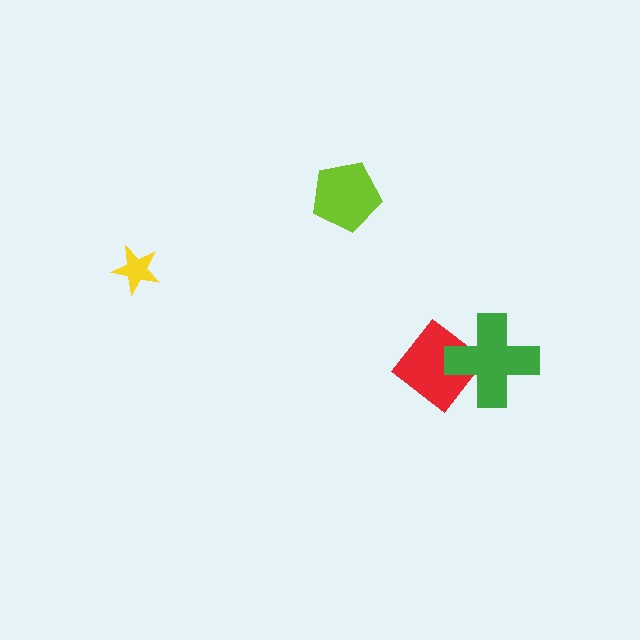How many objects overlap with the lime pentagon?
0 objects overlap with the lime pentagon.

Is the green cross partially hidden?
No, no other shape covers it.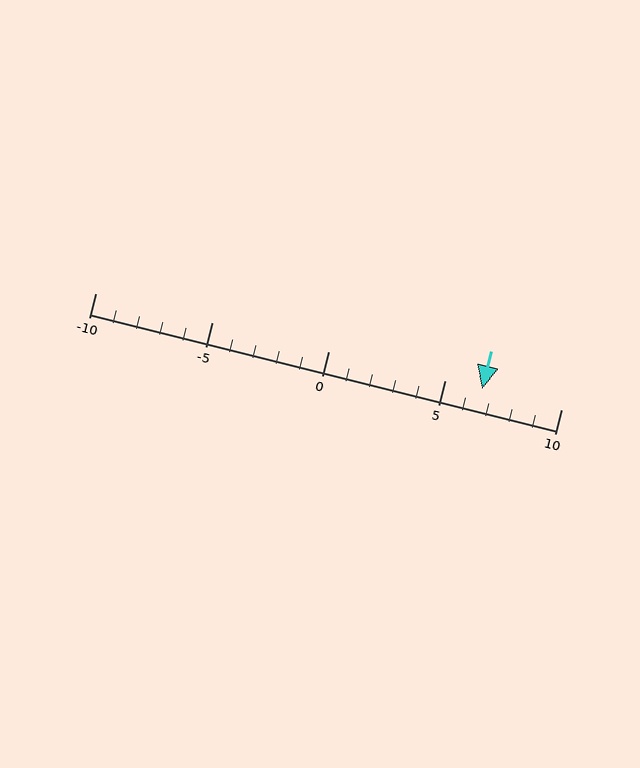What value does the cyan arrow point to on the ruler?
The cyan arrow points to approximately 7.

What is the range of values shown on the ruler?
The ruler shows values from -10 to 10.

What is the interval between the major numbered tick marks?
The major tick marks are spaced 5 units apart.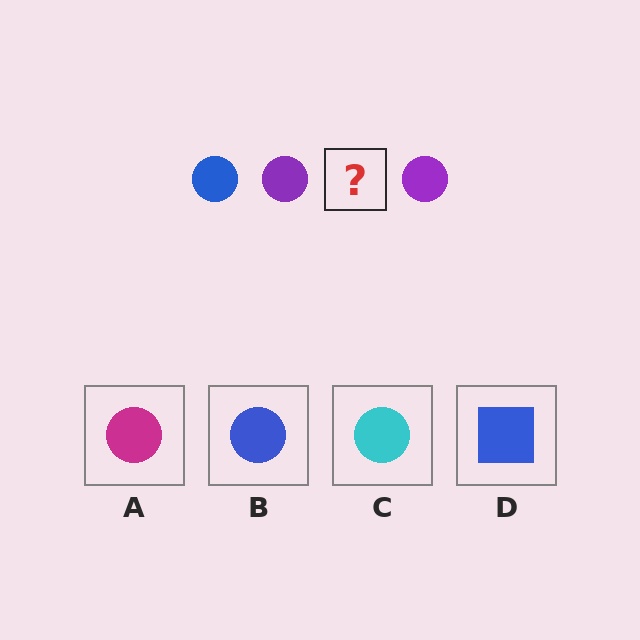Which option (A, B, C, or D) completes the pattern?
B.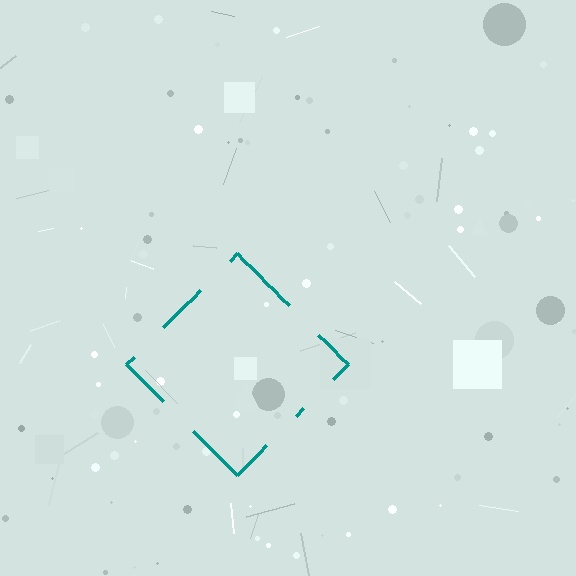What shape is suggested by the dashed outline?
The dashed outline suggests a diamond.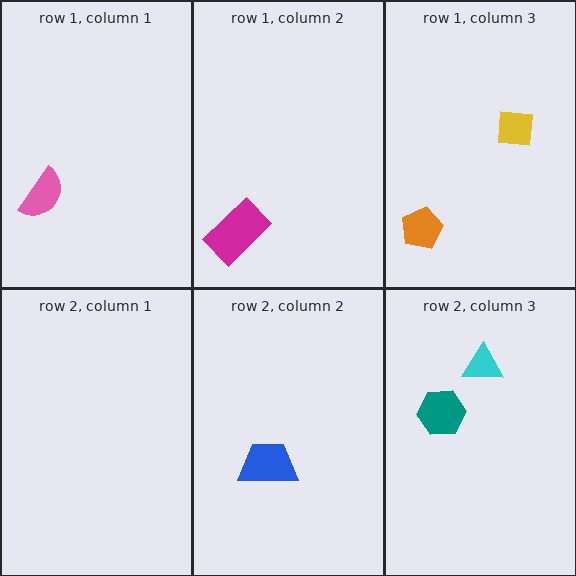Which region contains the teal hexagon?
The row 2, column 3 region.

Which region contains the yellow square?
The row 1, column 3 region.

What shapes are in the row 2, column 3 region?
The cyan triangle, the teal hexagon.